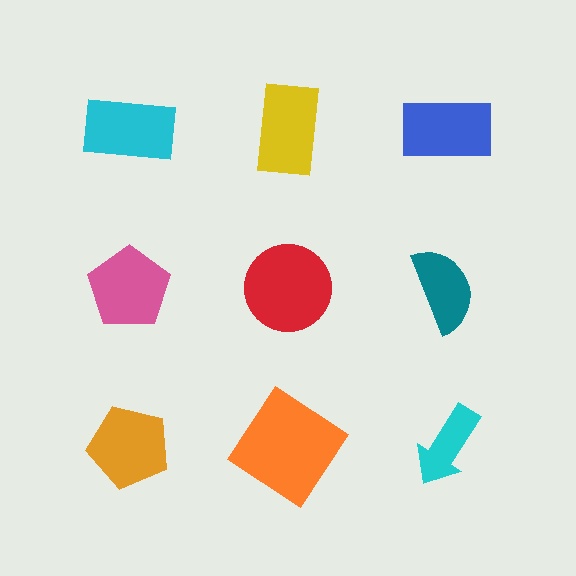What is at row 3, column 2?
An orange diamond.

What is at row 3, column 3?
A cyan arrow.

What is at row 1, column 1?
A cyan rectangle.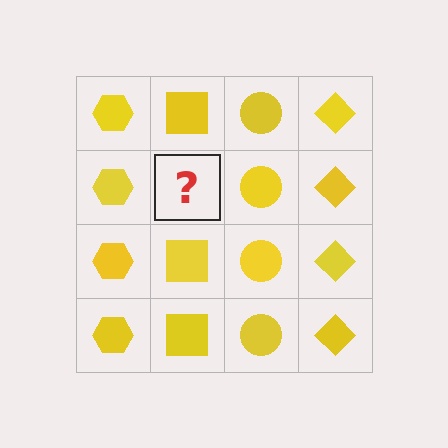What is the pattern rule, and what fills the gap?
The rule is that each column has a consistent shape. The gap should be filled with a yellow square.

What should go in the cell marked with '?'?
The missing cell should contain a yellow square.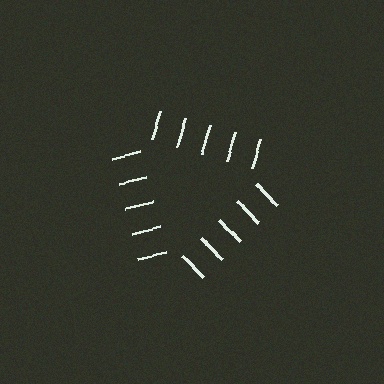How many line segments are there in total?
15 — 5 along each of the 3 edges.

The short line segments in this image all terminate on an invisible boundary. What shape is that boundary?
An illusory triangle — the line segments terminate on its edges but no continuous stroke is drawn.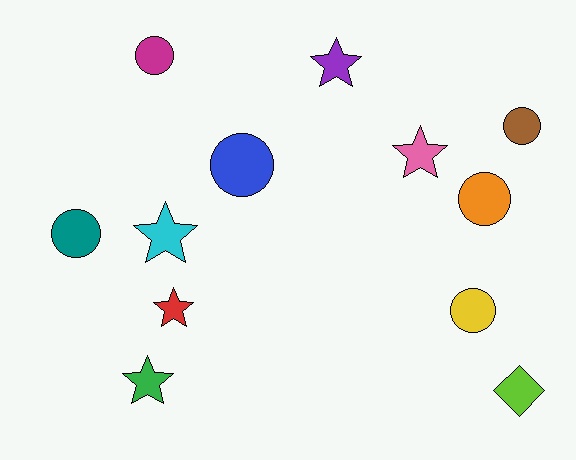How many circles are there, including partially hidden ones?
There are 6 circles.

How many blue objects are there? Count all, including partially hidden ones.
There is 1 blue object.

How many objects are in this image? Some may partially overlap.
There are 12 objects.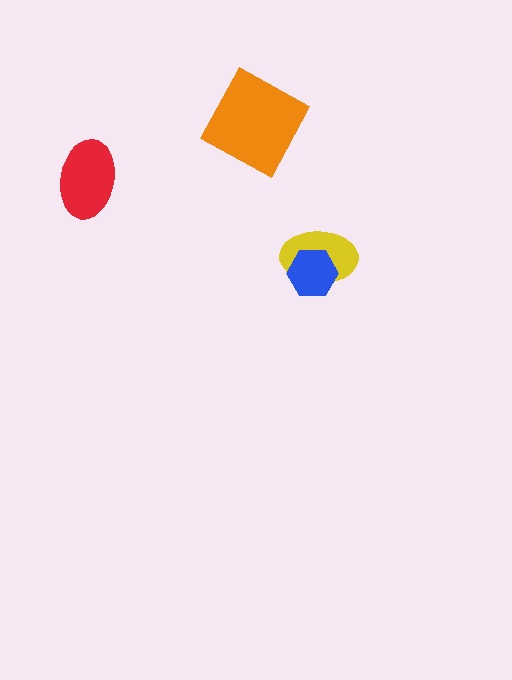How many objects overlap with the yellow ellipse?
1 object overlaps with the yellow ellipse.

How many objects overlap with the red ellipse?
0 objects overlap with the red ellipse.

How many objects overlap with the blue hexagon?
1 object overlaps with the blue hexagon.